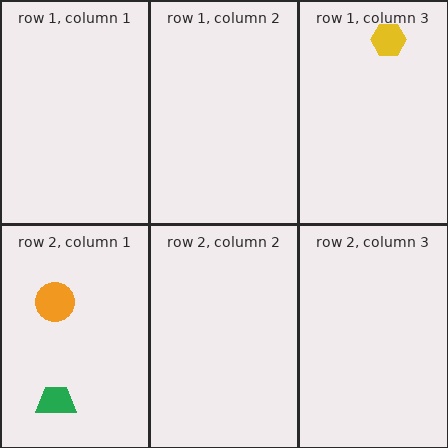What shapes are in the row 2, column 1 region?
The orange circle, the green trapezoid.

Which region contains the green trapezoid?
The row 2, column 1 region.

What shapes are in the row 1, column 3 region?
The yellow hexagon.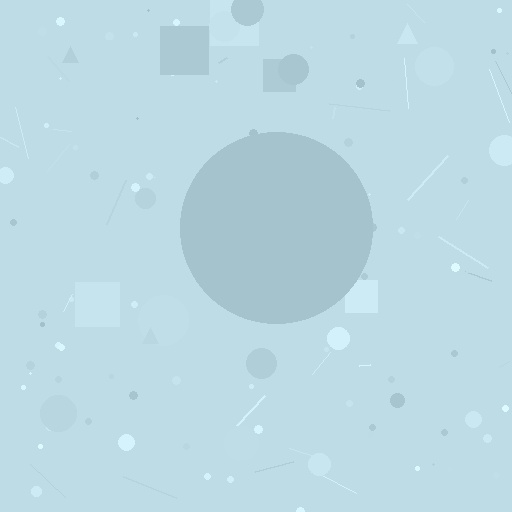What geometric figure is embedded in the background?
A circle is embedded in the background.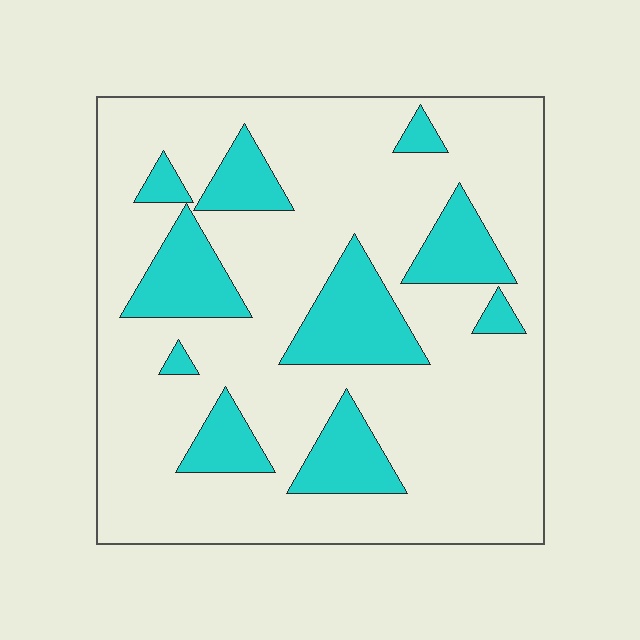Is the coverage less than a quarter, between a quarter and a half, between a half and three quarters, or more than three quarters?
Less than a quarter.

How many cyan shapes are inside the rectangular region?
10.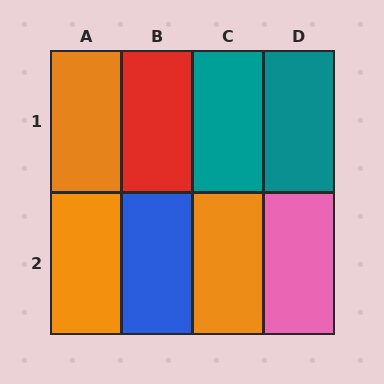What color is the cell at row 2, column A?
Orange.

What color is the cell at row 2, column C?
Orange.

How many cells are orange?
3 cells are orange.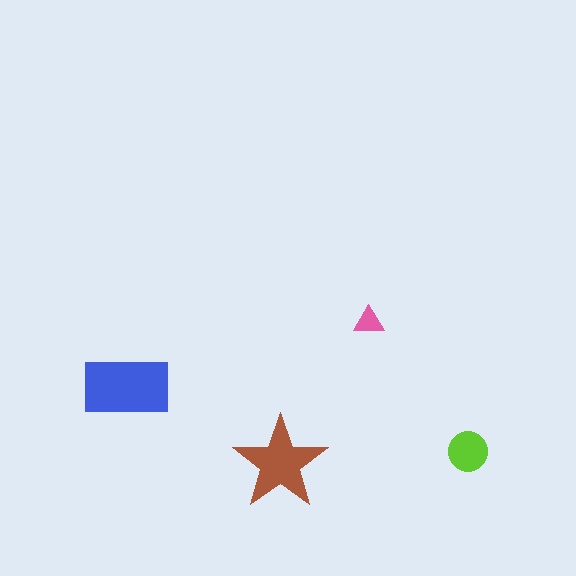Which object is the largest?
The blue rectangle.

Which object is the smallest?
The pink triangle.